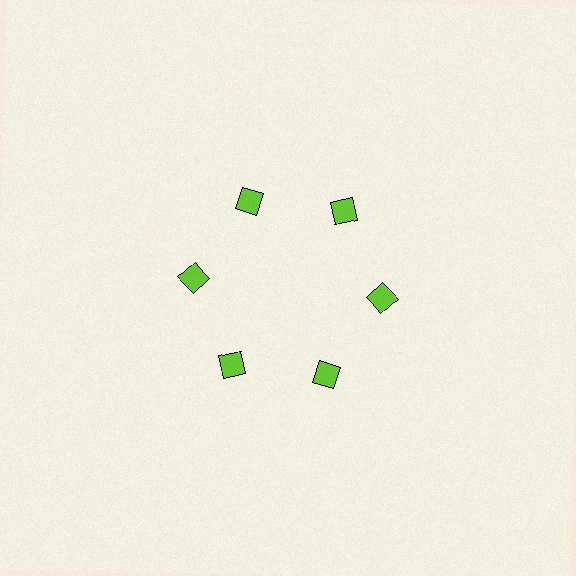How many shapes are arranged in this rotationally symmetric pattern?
There are 6 shapes, arranged in 6 groups of 1.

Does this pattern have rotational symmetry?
Yes, this pattern has 6-fold rotational symmetry. It looks the same after rotating 60 degrees around the center.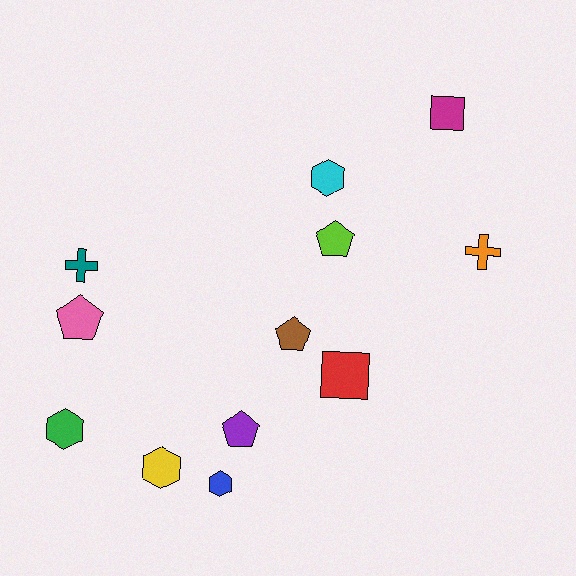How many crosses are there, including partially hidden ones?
There are 2 crosses.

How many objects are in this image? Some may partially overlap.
There are 12 objects.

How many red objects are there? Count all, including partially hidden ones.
There is 1 red object.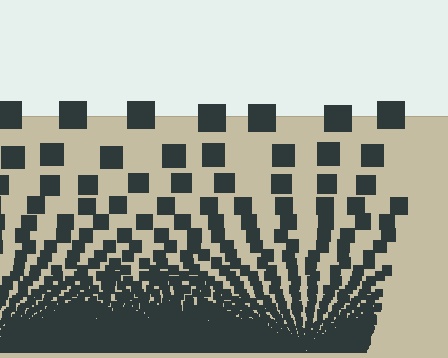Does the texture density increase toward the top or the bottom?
Density increases toward the bottom.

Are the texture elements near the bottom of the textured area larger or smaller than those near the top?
Smaller. The gradient is inverted — elements near the bottom are smaller and denser.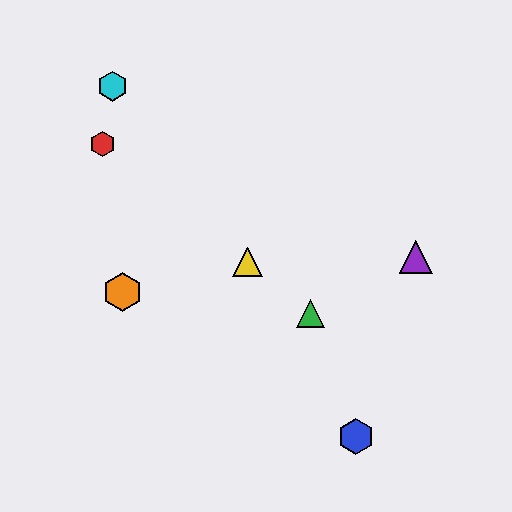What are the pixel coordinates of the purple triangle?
The purple triangle is at (416, 257).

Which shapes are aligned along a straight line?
The red hexagon, the green triangle, the yellow triangle are aligned along a straight line.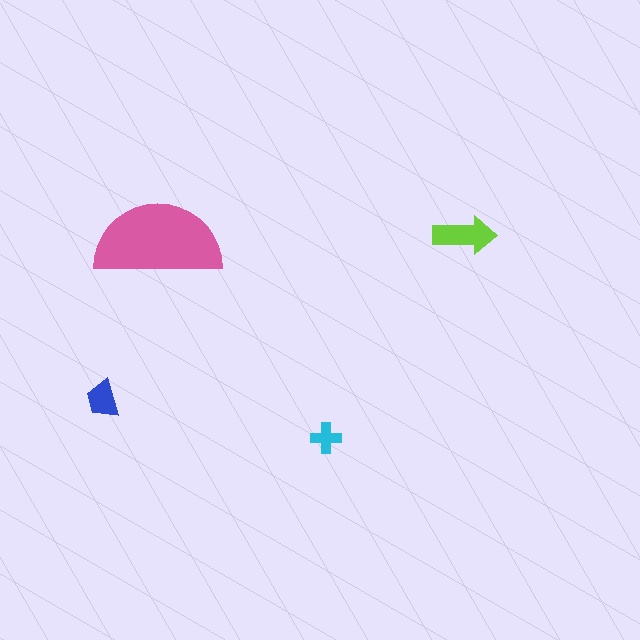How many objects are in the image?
There are 4 objects in the image.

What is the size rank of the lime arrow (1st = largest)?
2nd.